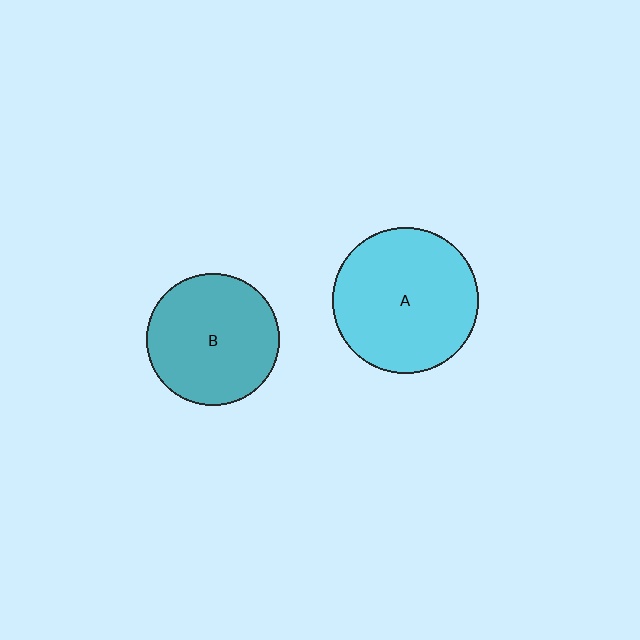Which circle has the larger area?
Circle A (cyan).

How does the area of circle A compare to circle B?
Approximately 1.2 times.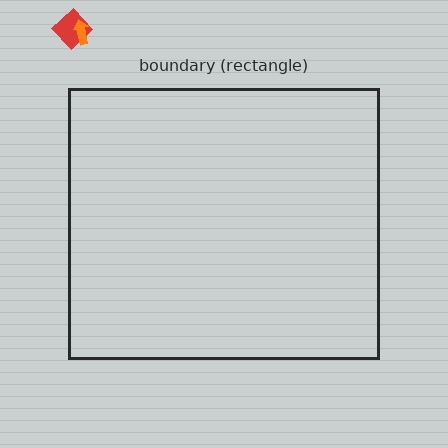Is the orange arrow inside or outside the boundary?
Outside.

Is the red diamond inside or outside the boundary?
Outside.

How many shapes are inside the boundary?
0 inside, 2 outside.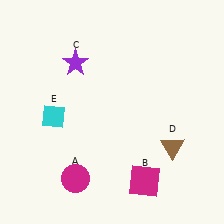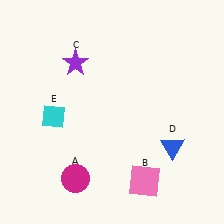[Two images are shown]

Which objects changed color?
B changed from magenta to pink. D changed from brown to blue.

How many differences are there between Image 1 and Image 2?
There are 2 differences between the two images.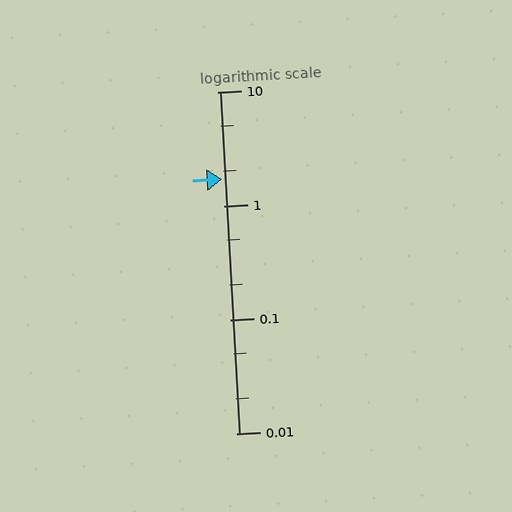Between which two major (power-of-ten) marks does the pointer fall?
The pointer is between 1 and 10.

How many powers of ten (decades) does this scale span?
The scale spans 3 decades, from 0.01 to 10.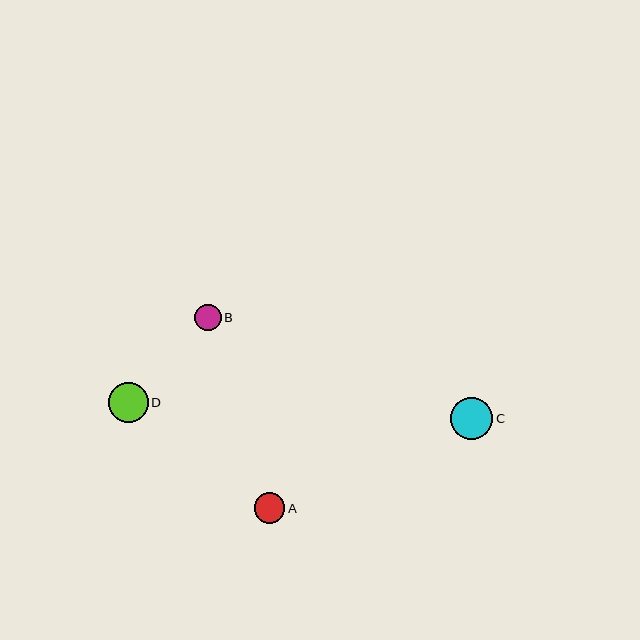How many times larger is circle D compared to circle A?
Circle D is approximately 1.3 times the size of circle A.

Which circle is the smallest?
Circle B is the smallest with a size of approximately 26 pixels.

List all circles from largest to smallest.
From largest to smallest: C, D, A, B.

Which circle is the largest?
Circle C is the largest with a size of approximately 42 pixels.